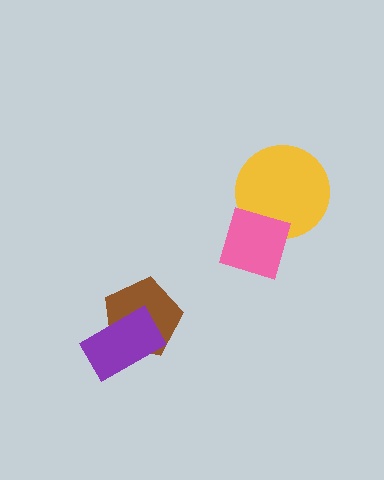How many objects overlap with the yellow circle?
1 object overlaps with the yellow circle.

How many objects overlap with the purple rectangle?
1 object overlaps with the purple rectangle.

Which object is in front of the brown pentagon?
The purple rectangle is in front of the brown pentagon.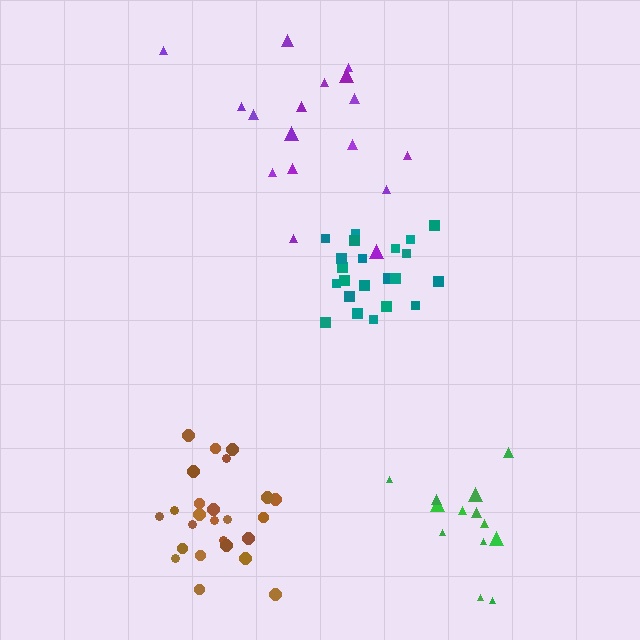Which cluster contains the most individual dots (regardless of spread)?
Brown (25).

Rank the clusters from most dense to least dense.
teal, brown, green, purple.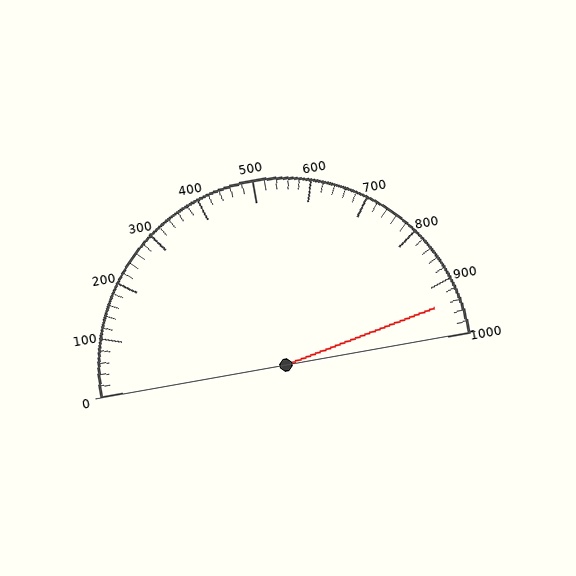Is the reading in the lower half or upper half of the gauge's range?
The reading is in the upper half of the range (0 to 1000).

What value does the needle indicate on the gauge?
The needle indicates approximately 940.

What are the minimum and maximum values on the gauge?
The gauge ranges from 0 to 1000.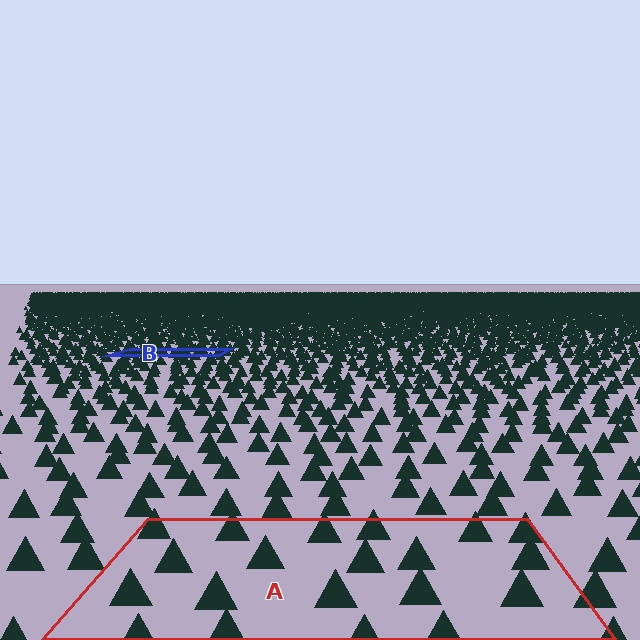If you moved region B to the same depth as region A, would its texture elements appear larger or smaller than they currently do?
They would appear larger. At a closer depth, the same texture elements are projected at a bigger on-screen size.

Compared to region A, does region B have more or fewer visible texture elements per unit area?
Region B has more texture elements per unit area — they are packed more densely because it is farther away.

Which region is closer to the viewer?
Region A is closer. The texture elements there are larger and more spread out.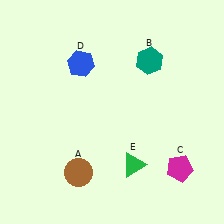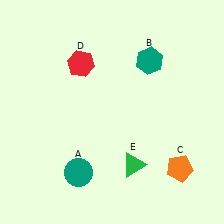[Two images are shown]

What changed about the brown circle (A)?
In Image 1, A is brown. In Image 2, it changed to teal.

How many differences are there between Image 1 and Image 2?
There are 3 differences between the two images.